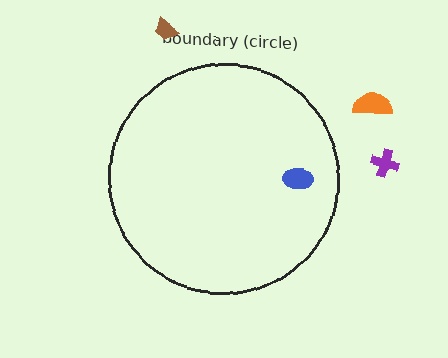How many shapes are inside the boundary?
1 inside, 3 outside.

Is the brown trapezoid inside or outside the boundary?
Outside.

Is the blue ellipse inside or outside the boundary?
Inside.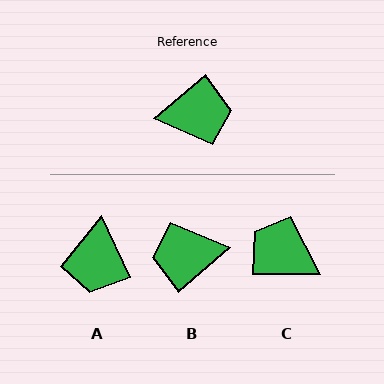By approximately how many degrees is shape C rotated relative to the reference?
Approximately 141 degrees counter-clockwise.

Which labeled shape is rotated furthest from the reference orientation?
B, about 179 degrees away.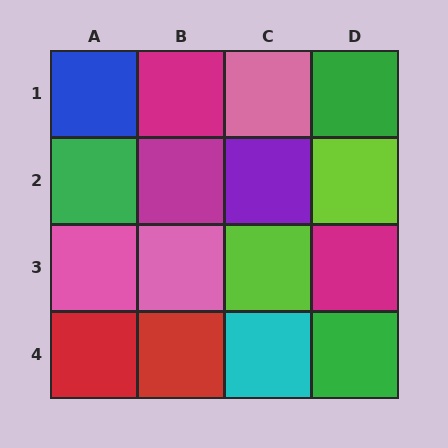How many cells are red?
2 cells are red.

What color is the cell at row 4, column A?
Red.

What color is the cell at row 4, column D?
Green.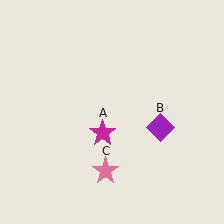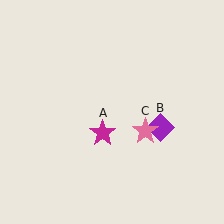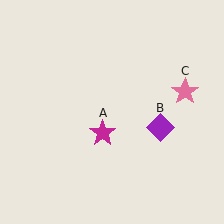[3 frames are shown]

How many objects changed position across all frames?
1 object changed position: pink star (object C).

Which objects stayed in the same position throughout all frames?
Magenta star (object A) and purple diamond (object B) remained stationary.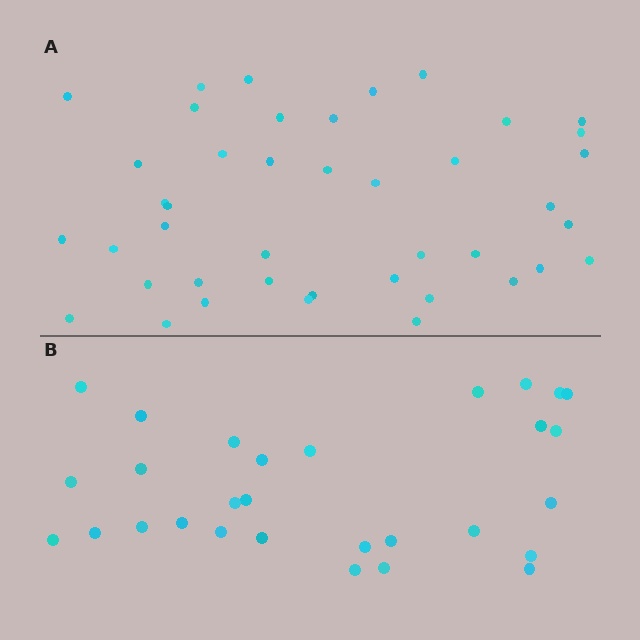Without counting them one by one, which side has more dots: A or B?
Region A (the top region) has more dots.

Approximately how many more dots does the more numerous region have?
Region A has approximately 15 more dots than region B.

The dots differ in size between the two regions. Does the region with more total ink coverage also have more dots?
No. Region B has more total ink coverage because its dots are larger, but region A actually contains more individual dots. Total area can be misleading — the number of items is what matters here.